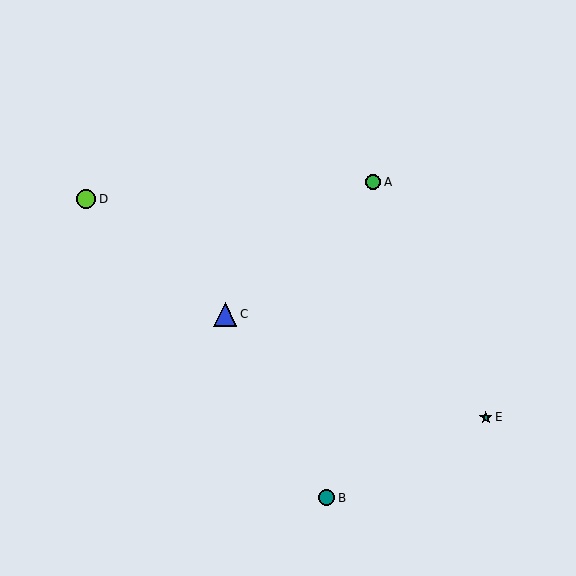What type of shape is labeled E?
Shape E is a teal star.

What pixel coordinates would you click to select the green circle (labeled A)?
Click at (373, 182) to select the green circle A.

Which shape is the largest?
The blue triangle (labeled C) is the largest.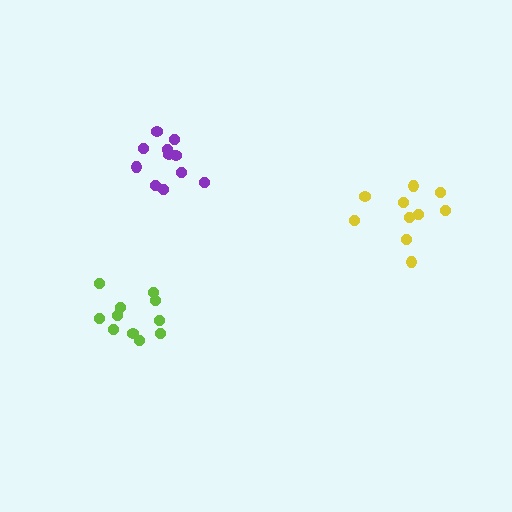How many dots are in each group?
Group 1: 10 dots, Group 2: 12 dots, Group 3: 11 dots (33 total).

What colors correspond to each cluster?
The clusters are colored: yellow, purple, lime.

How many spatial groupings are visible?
There are 3 spatial groupings.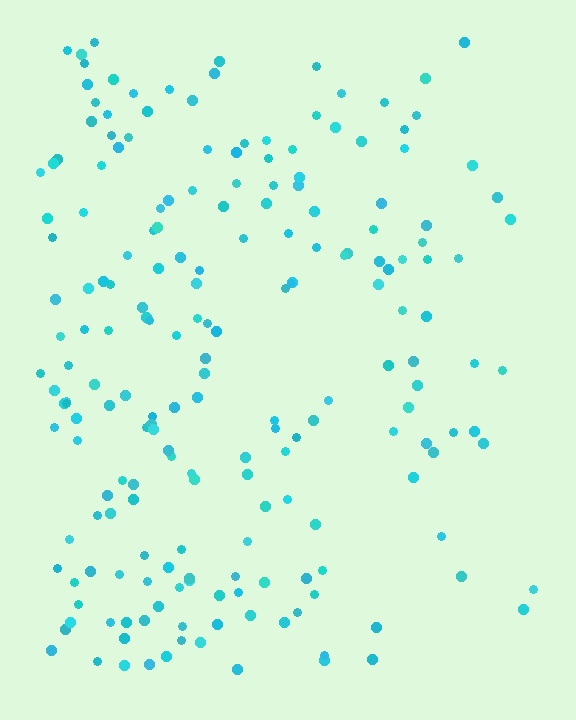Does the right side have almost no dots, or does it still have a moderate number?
Still a moderate number, just noticeably fewer than the left.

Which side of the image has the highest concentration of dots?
The left.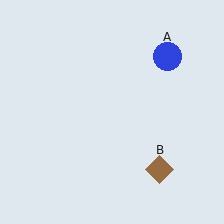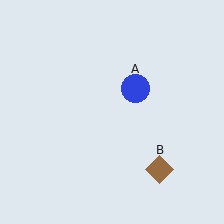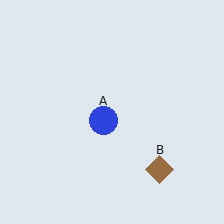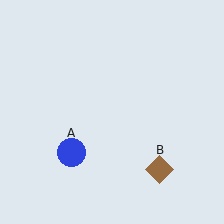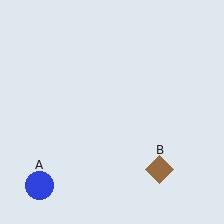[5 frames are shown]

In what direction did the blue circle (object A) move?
The blue circle (object A) moved down and to the left.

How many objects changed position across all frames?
1 object changed position: blue circle (object A).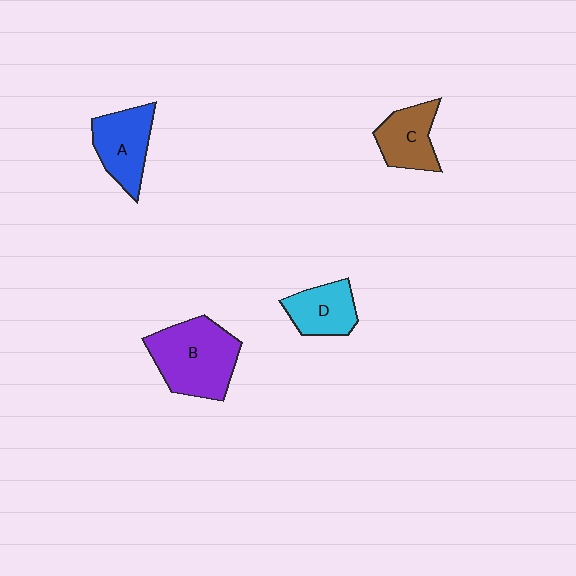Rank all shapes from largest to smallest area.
From largest to smallest: B (purple), A (blue), C (brown), D (cyan).